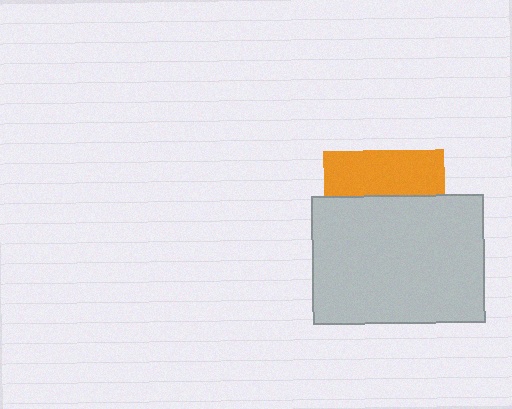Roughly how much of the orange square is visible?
A small part of it is visible (roughly 38%).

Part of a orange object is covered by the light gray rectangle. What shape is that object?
It is a square.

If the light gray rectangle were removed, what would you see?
You would see the complete orange square.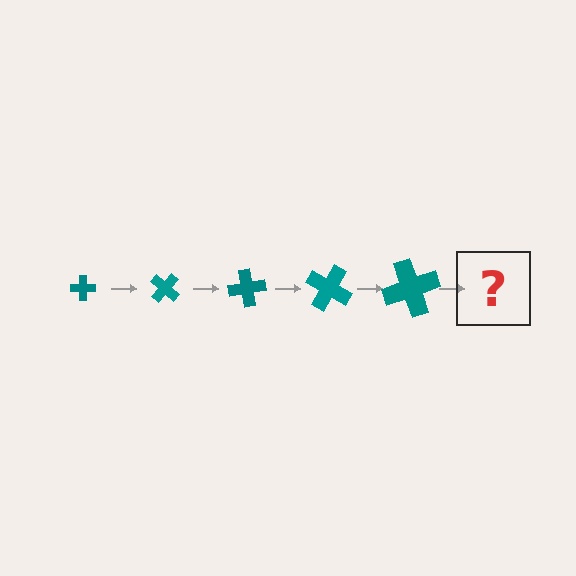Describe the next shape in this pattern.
It should be a cross, larger than the previous one and rotated 200 degrees from the start.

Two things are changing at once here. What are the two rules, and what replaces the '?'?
The two rules are that the cross grows larger each step and it rotates 40 degrees each step. The '?' should be a cross, larger than the previous one and rotated 200 degrees from the start.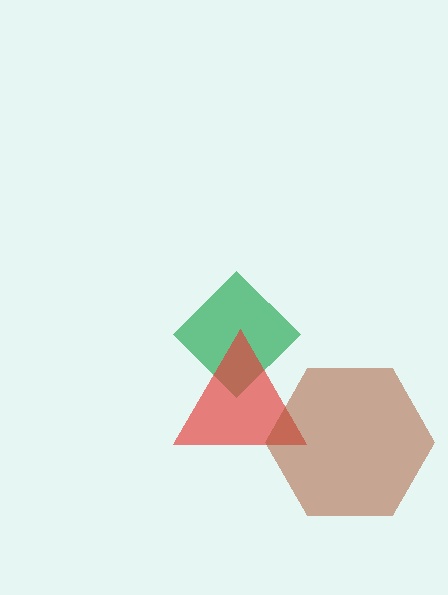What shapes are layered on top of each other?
The layered shapes are: a green diamond, a red triangle, a brown hexagon.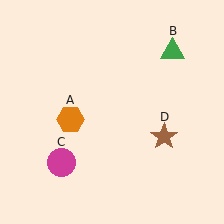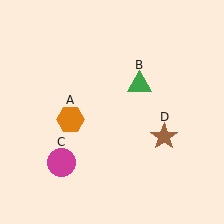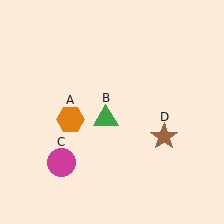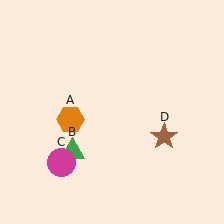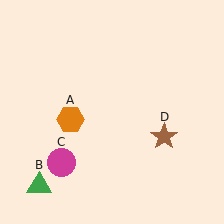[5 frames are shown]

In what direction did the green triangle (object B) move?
The green triangle (object B) moved down and to the left.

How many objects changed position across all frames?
1 object changed position: green triangle (object B).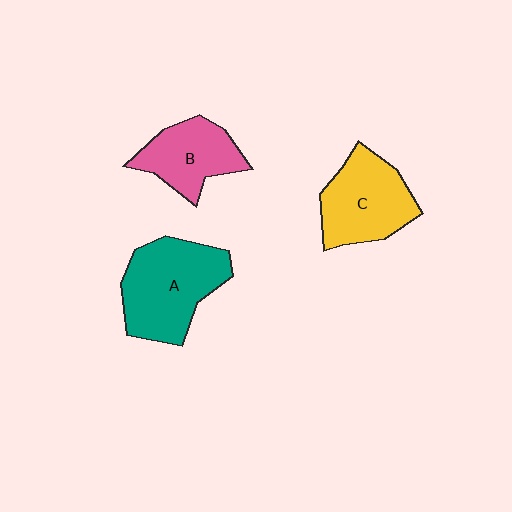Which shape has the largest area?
Shape A (teal).